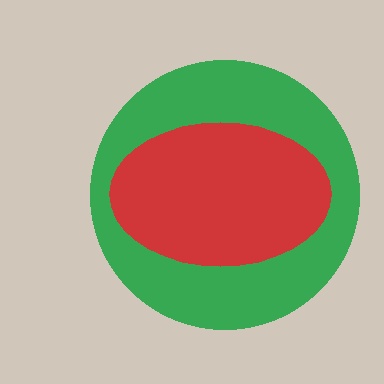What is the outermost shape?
The green circle.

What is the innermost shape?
The red ellipse.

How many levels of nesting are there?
2.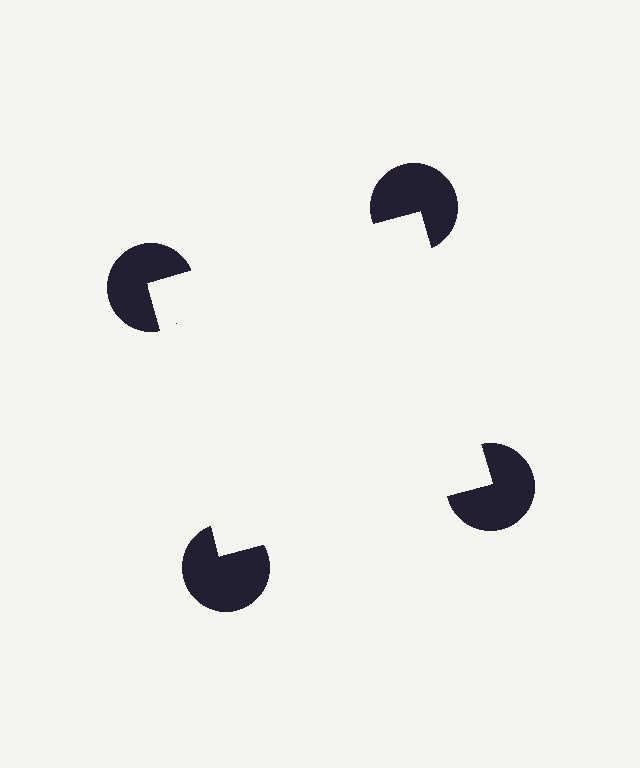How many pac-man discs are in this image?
There are 4 — one at each vertex of the illusory square.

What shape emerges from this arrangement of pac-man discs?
An illusory square — its edges are inferred from the aligned wedge cuts in the pac-man discs, not physically drawn.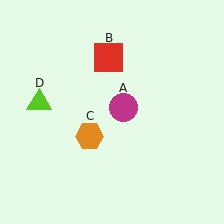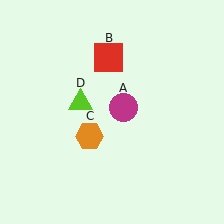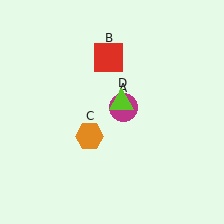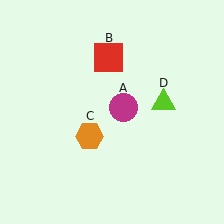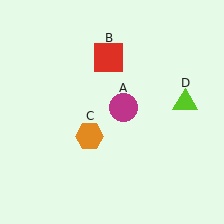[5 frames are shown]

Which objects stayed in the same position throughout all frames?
Magenta circle (object A) and red square (object B) and orange hexagon (object C) remained stationary.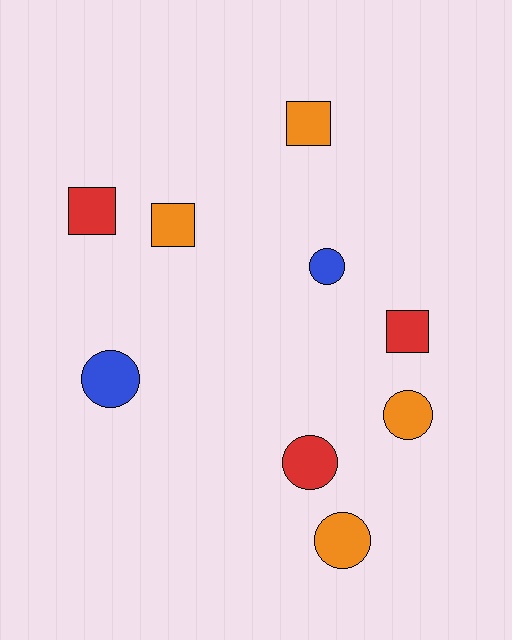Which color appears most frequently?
Orange, with 4 objects.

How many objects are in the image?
There are 9 objects.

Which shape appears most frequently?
Circle, with 5 objects.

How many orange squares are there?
There are 2 orange squares.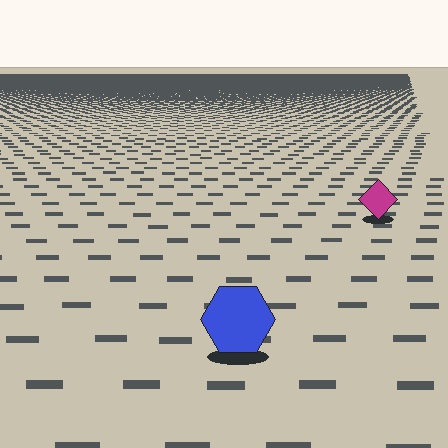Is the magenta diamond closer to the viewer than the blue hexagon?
No. The blue hexagon is closer — you can tell from the texture gradient: the ground texture is coarser near it.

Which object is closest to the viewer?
The blue hexagon is closest. The texture marks near it are larger and more spread out.